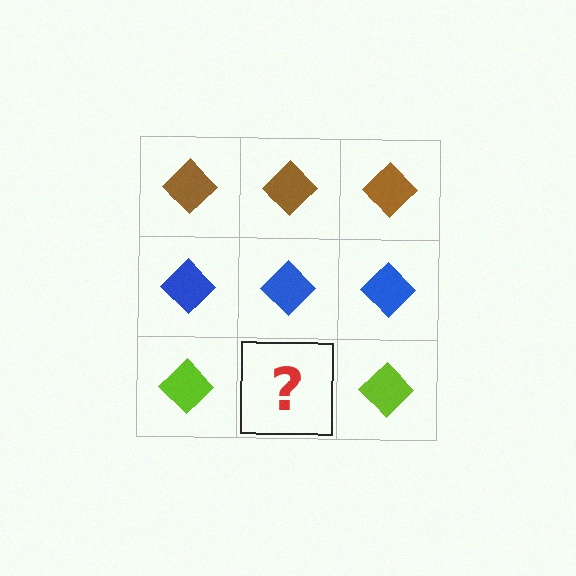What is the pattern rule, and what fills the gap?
The rule is that each row has a consistent color. The gap should be filled with a lime diamond.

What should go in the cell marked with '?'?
The missing cell should contain a lime diamond.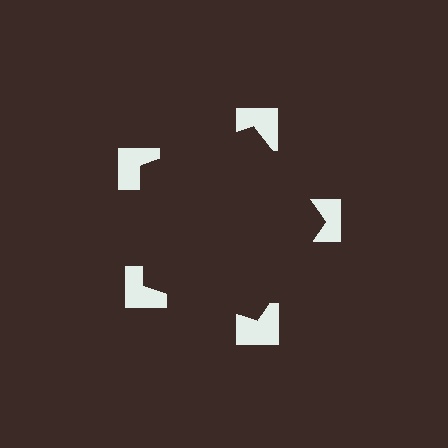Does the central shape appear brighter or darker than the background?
It typically appears slightly darker than the background, even though no actual brightness change is drawn.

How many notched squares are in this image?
There are 5 — one at each vertex of the illusory pentagon.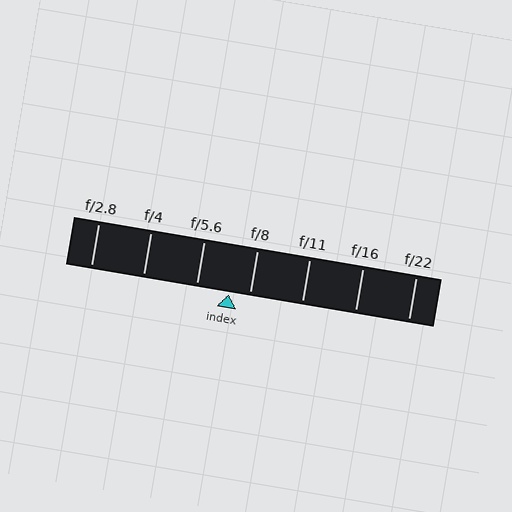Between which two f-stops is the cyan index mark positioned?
The index mark is between f/5.6 and f/8.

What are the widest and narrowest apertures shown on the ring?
The widest aperture shown is f/2.8 and the narrowest is f/22.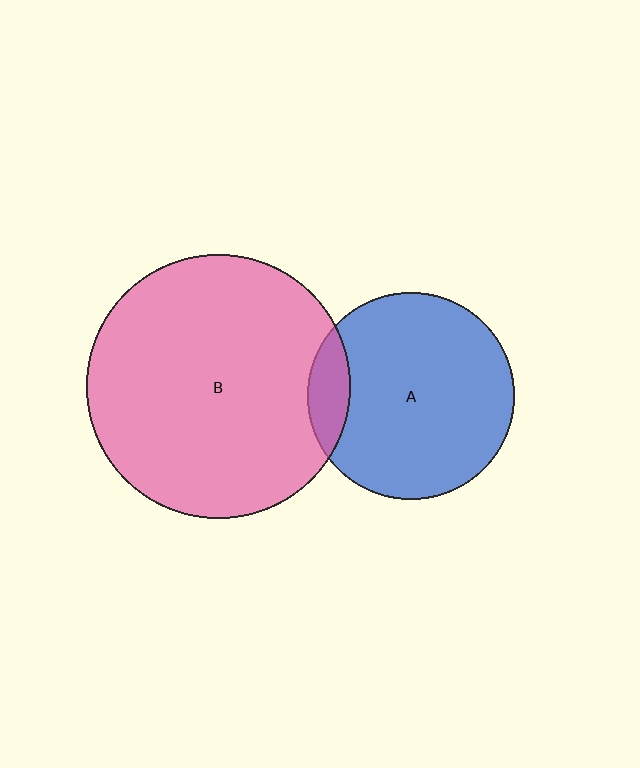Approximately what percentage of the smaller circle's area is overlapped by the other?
Approximately 10%.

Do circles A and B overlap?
Yes.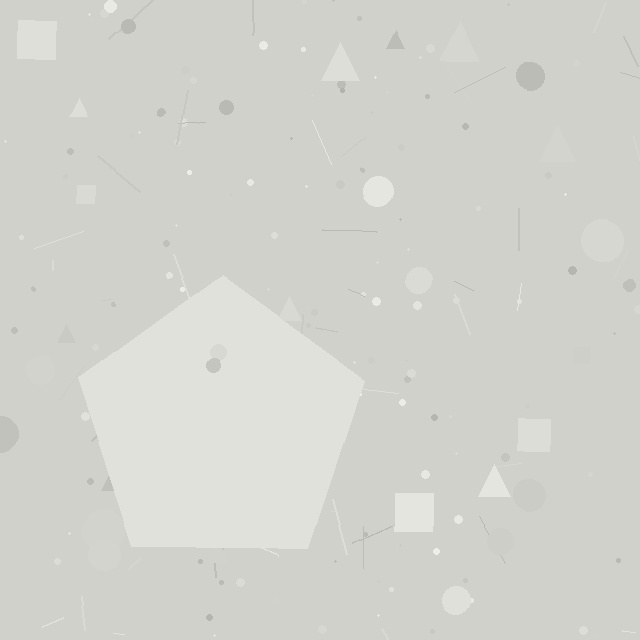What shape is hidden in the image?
A pentagon is hidden in the image.